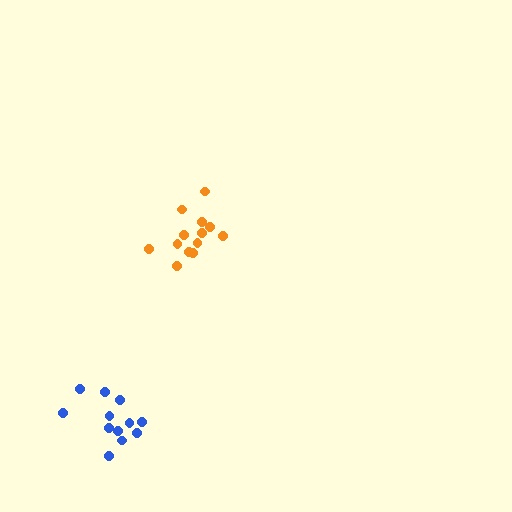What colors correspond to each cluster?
The clusters are colored: blue, orange.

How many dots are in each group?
Group 1: 12 dots, Group 2: 13 dots (25 total).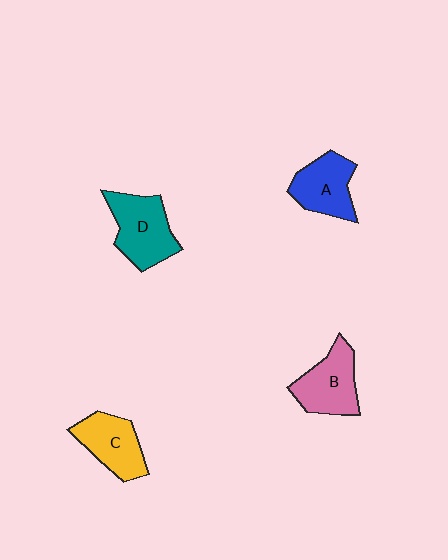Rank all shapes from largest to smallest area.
From largest to smallest: D (teal), B (pink), C (yellow), A (blue).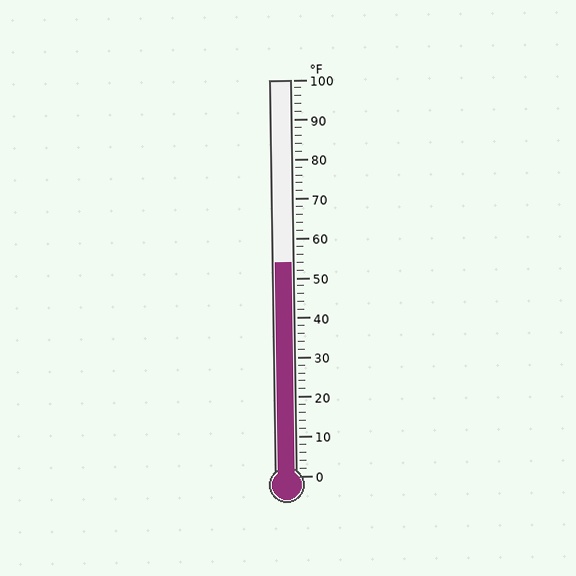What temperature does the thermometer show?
The thermometer shows approximately 54°F.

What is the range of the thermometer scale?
The thermometer scale ranges from 0°F to 100°F.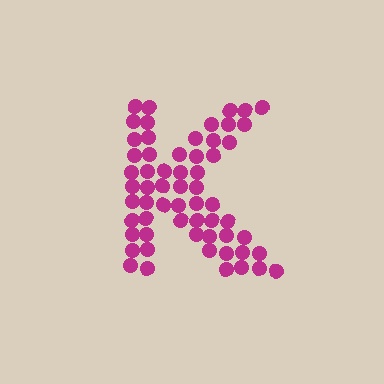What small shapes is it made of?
It is made of small circles.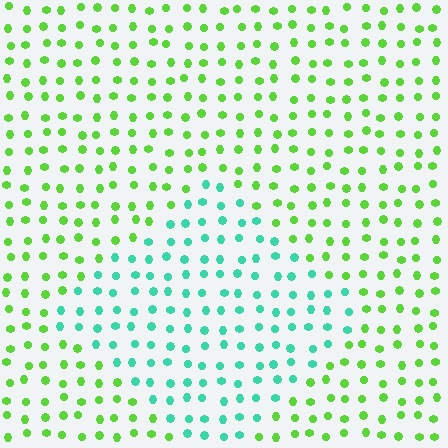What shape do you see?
I see a diamond.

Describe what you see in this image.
The image is filled with small lime elements in a uniform arrangement. A diamond-shaped region is visible where the elements are tinted to a slightly different hue, forming a subtle color boundary.